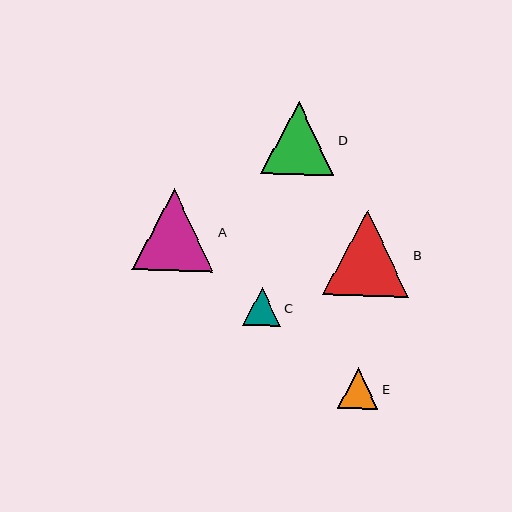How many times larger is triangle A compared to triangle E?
Triangle A is approximately 2.0 times the size of triangle E.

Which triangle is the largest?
Triangle B is the largest with a size of approximately 86 pixels.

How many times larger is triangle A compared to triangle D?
Triangle A is approximately 1.1 times the size of triangle D.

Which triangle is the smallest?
Triangle C is the smallest with a size of approximately 38 pixels.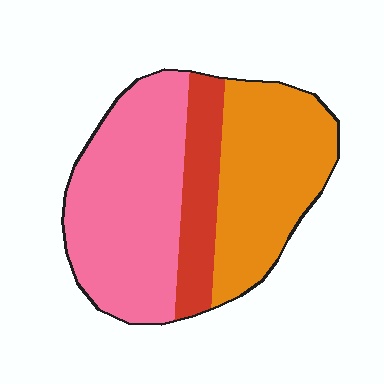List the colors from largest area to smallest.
From largest to smallest: pink, orange, red.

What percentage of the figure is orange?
Orange takes up between a quarter and a half of the figure.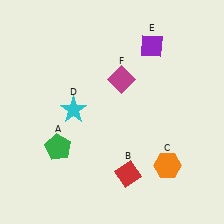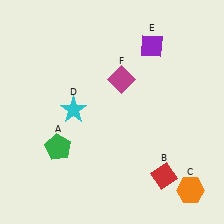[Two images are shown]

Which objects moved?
The objects that moved are: the red diamond (B), the orange hexagon (C).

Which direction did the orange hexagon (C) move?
The orange hexagon (C) moved down.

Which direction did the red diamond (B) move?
The red diamond (B) moved right.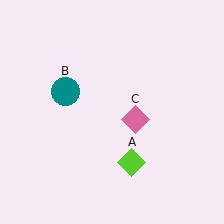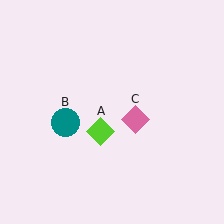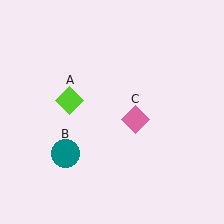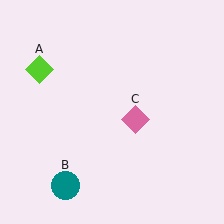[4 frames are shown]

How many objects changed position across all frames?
2 objects changed position: lime diamond (object A), teal circle (object B).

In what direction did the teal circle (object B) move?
The teal circle (object B) moved down.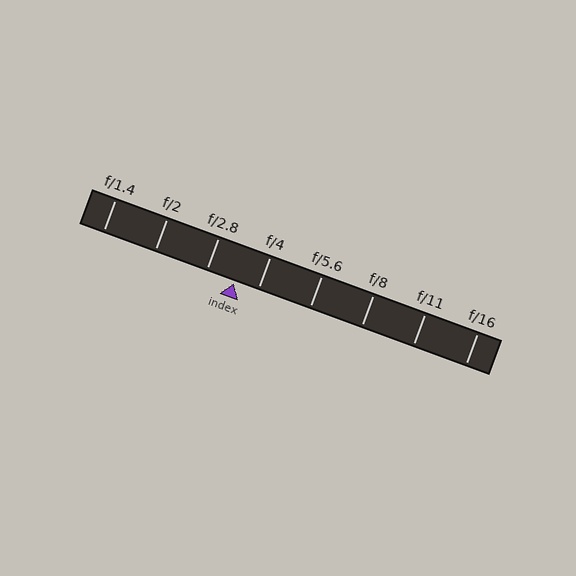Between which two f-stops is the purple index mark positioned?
The index mark is between f/2.8 and f/4.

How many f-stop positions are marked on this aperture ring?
There are 8 f-stop positions marked.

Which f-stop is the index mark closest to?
The index mark is closest to f/4.